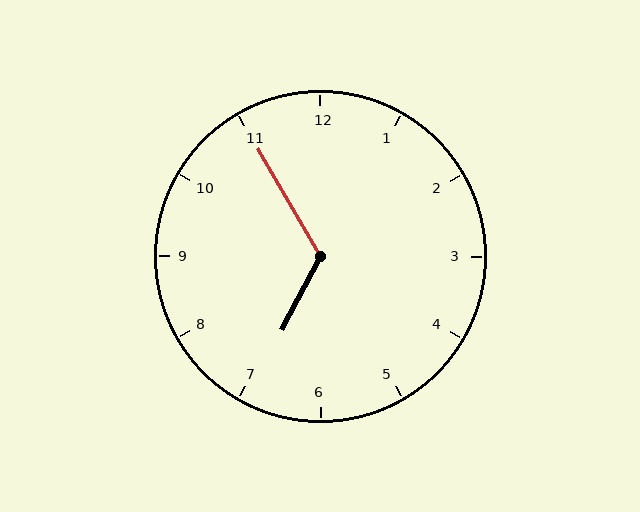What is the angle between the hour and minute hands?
Approximately 122 degrees.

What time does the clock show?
6:55.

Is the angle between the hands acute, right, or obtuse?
It is obtuse.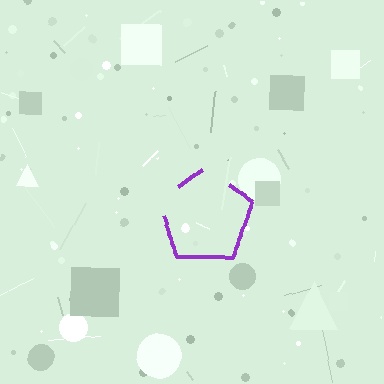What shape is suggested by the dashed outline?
The dashed outline suggests a pentagon.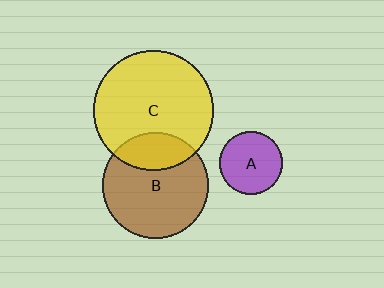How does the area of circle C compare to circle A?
Approximately 3.6 times.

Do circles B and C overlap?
Yes.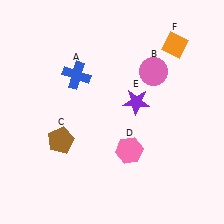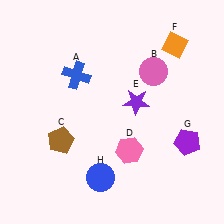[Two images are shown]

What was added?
A purple pentagon (G), a blue circle (H) were added in Image 2.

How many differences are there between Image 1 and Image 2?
There are 2 differences between the two images.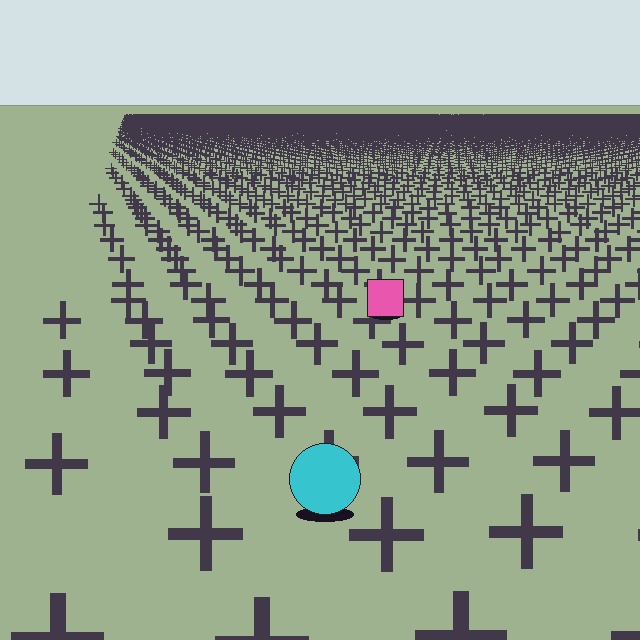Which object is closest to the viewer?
The cyan circle is closest. The texture marks near it are larger and more spread out.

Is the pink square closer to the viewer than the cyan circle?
No. The cyan circle is closer — you can tell from the texture gradient: the ground texture is coarser near it.